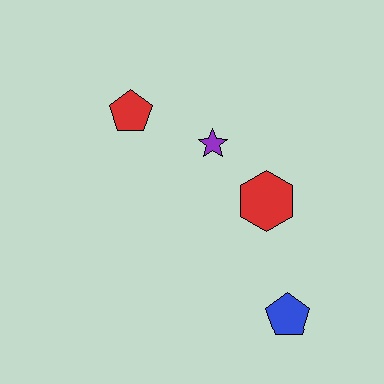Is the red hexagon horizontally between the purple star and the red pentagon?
No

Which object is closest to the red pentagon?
The purple star is closest to the red pentagon.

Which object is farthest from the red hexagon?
The red pentagon is farthest from the red hexagon.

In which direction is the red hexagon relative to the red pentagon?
The red hexagon is to the right of the red pentagon.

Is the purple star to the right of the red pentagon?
Yes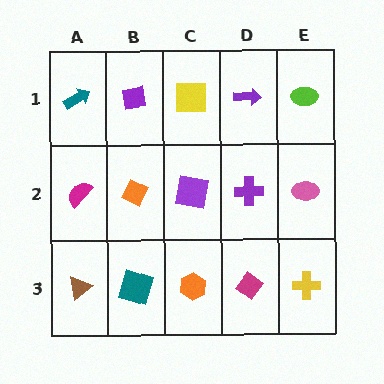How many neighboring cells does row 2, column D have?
4.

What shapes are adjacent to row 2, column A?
A teal arrow (row 1, column A), a brown triangle (row 3, column A), an orange diamond (row 2, column B).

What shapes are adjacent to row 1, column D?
A purple cross (row 2, column D), a yellow square (row 1, column C), a lime ellipse (row 1, column E).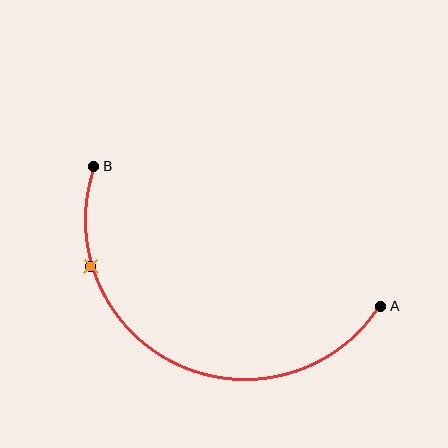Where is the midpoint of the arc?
The arc midpoint is the point on the curve farthest from the straight line joining A and B. It sits below that line.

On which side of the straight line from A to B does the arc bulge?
The arc bulges below the straight line connecting A and B.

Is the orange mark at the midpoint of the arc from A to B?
No. The orange mark lies on the arc but is closer to endpoint B. The arc midpoint would be at the point on the curve equidistant along the arc from both A and B.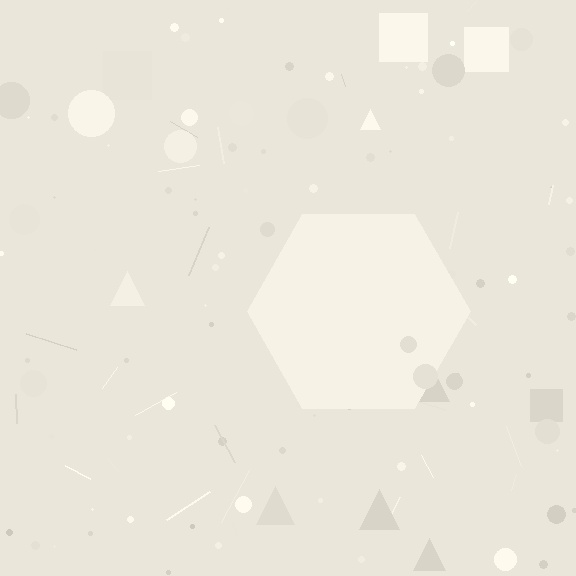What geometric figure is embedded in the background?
A hexagon is embedded in the background.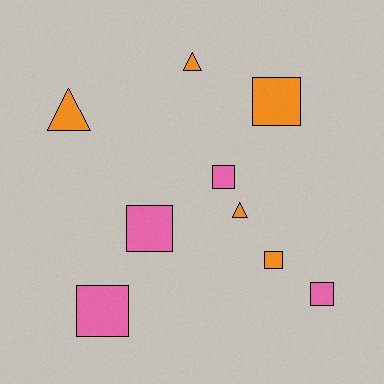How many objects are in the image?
There are 9 objects.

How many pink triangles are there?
There are no pink triangles.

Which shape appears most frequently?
Square, with 6 objects.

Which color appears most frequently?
Orange, with 5 objects.